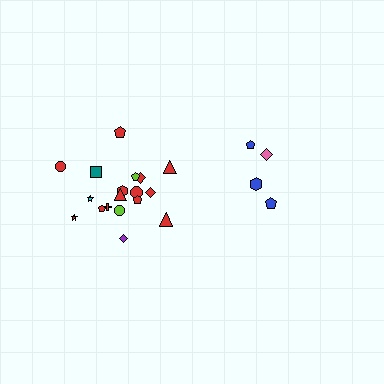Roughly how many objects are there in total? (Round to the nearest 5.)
Roughly 20 objects in total.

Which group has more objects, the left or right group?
The left group.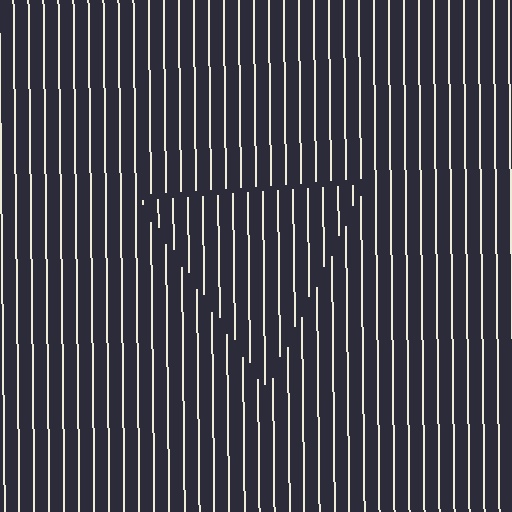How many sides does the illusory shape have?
3 sides — the line-ends trace a triangle.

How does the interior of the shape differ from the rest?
The interior of the shape contains the same grating, shifted by half a period — the contour is defined by the phase discontinuity where line-ends from the inner and outer gratings abut.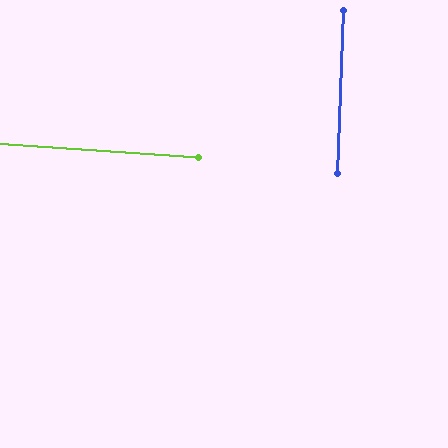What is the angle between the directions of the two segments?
Approximately 88 degrees.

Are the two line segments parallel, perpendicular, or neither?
Perpendicular — they meet at approximately 88°.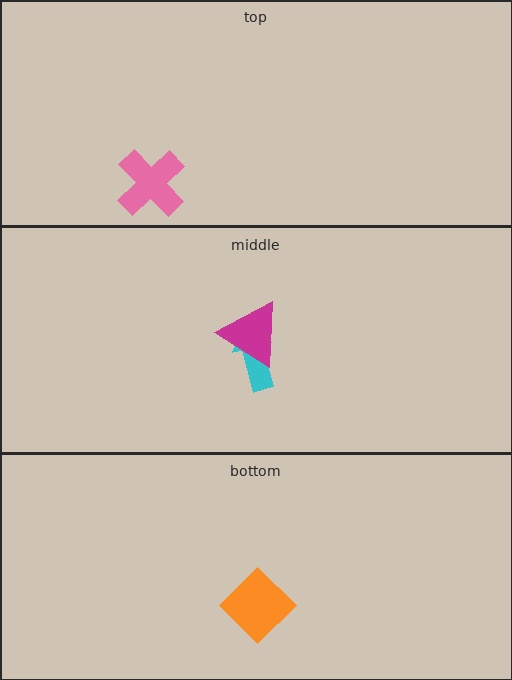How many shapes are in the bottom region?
1.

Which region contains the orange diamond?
The bottom region.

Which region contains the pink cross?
The top region.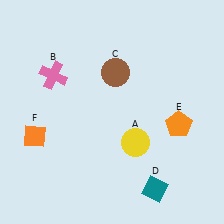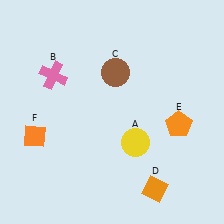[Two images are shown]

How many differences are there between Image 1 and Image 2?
There is 1 difference between the two images.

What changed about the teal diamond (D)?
In Image 1, D is teal. In Image 2, it changed to orange.